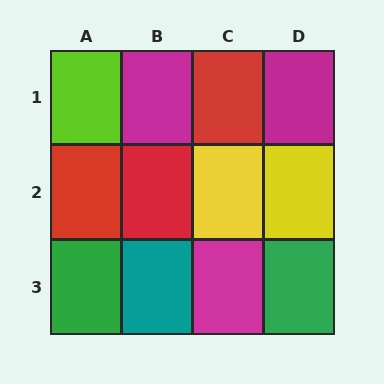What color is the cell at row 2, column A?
Red.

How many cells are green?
2 cells are green.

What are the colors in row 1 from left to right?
Lime, magenta, red, magenta.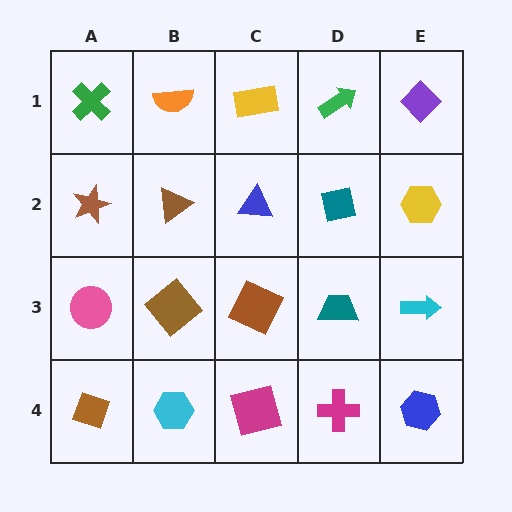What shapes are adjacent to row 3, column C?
A blue triangle (row 2, column C), a magenta square (row 4, column C), a brown diamond (row 3, column B), a teal trapezoid (row 3, column D).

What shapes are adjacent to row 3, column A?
A brown star (row 2, column A), a brown diamond (row 4, column A), a brown diamond (row 3, column B).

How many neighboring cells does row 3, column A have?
3.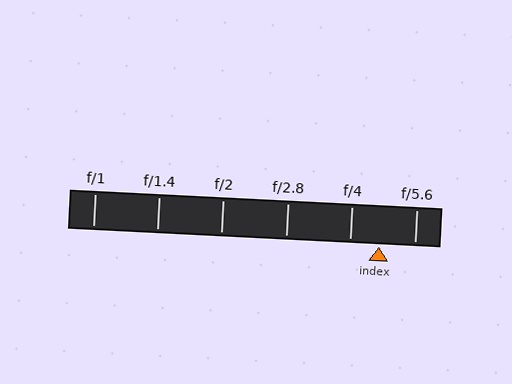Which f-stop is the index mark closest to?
The index mark is closest to f/4.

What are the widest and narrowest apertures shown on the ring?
The widest aperture shown is f/1 and the narrowest is f/5.6.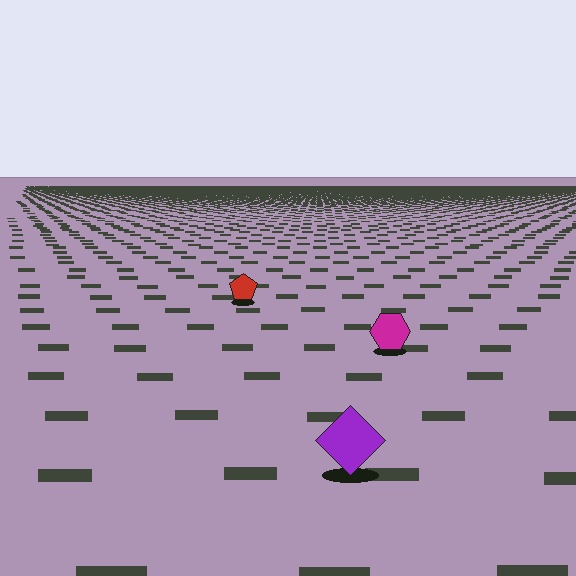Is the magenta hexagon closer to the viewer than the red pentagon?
Yes. The magenta hexagon is closer — you can tell from the texture gradient: the ground texture is coarser near it.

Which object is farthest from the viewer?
The red pentagon is farthest from the viewer. It appears smaller and the ground texture around it is denser.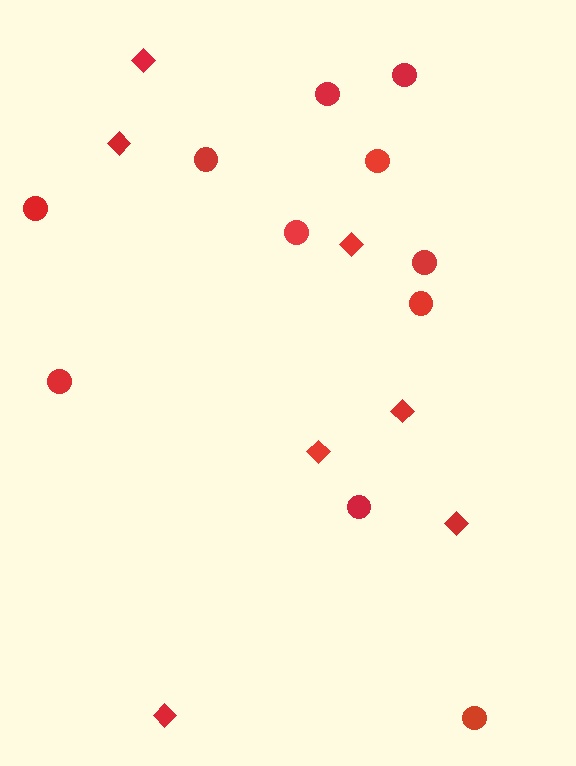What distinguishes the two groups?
There are 2 groups: one group of circles (11) and one group of diamonds (7).